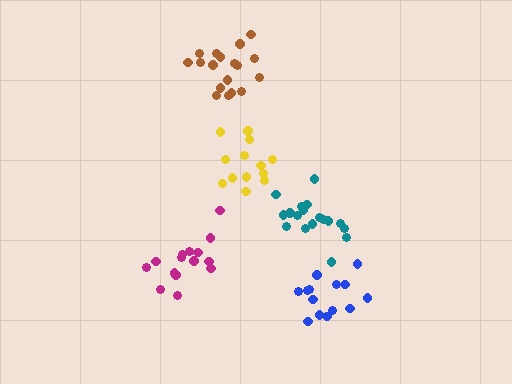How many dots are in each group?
Group 1: 13 dots, Group 2: 18 dots, Group 3: 18 dots, Group 4: 15 dots, Group 5: 15 dots (79 total).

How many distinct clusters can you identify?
There are 5 distinct clusters.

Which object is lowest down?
The blue cluster is bottommost.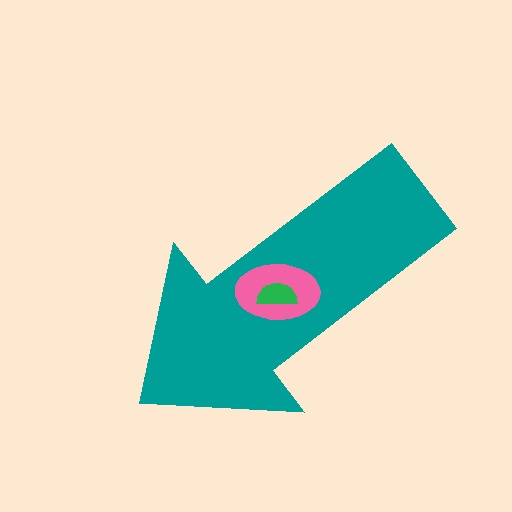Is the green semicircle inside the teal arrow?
Yes.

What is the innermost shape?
The green semicircle.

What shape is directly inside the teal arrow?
The pink ellipse.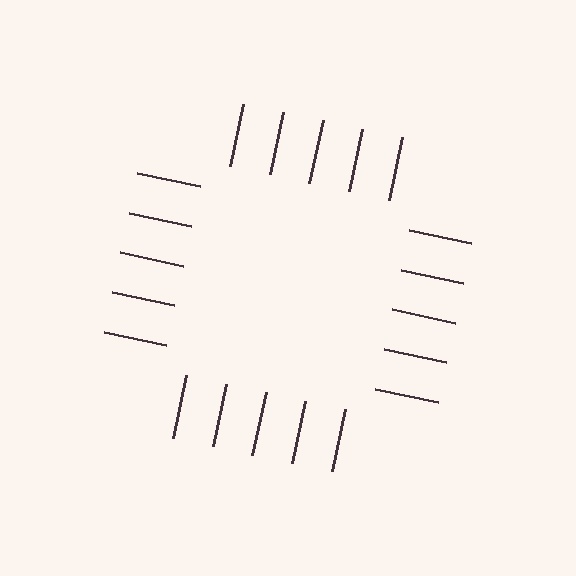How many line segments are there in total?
20 — 5 along each of the 4 edges.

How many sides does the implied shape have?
4 sides — the line-ends trace a square.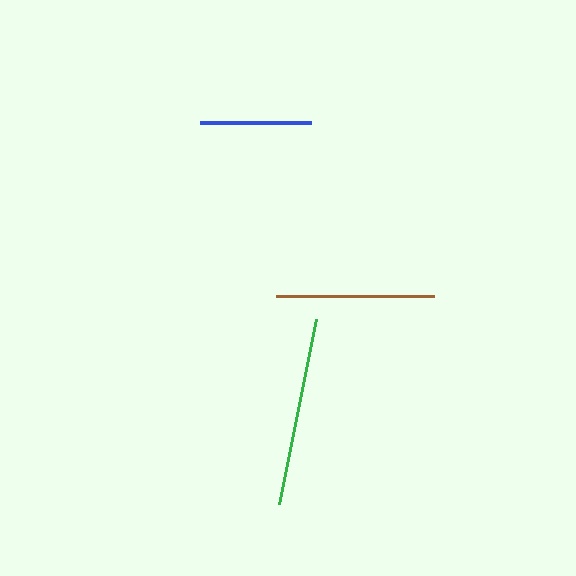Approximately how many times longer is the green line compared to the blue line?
The green line is approximately 1.7 times the length of the blue line.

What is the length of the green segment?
The green segment is approximately 189 pixels long.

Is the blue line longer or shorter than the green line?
The green line is longer than the blue line.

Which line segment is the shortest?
The blue line is the shortest at approximately 111 pixels.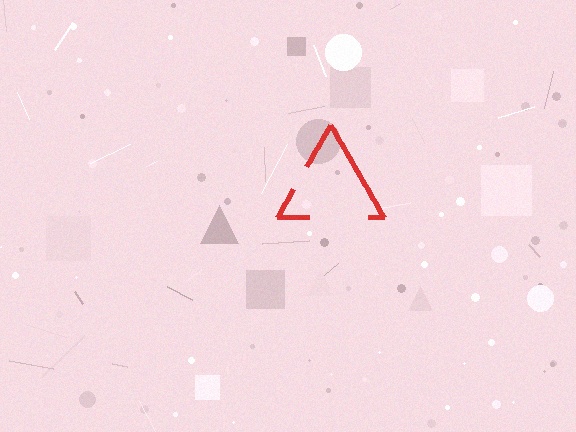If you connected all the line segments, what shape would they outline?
They would outline a triangle.